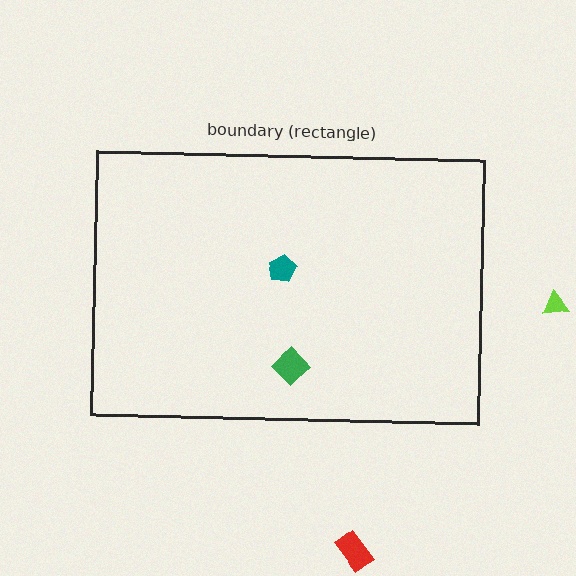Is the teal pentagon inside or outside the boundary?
Inside.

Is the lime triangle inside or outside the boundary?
Outside.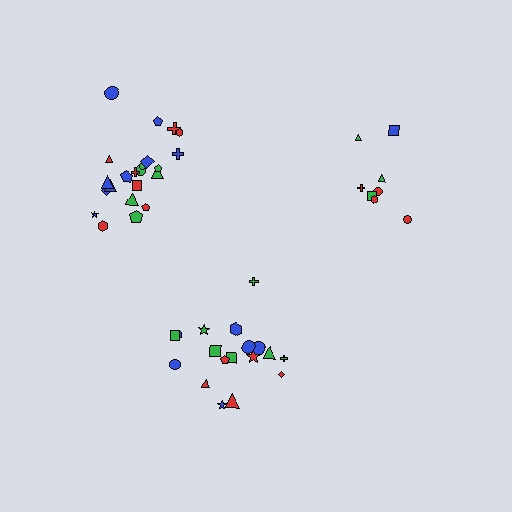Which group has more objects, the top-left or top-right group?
The top-left group.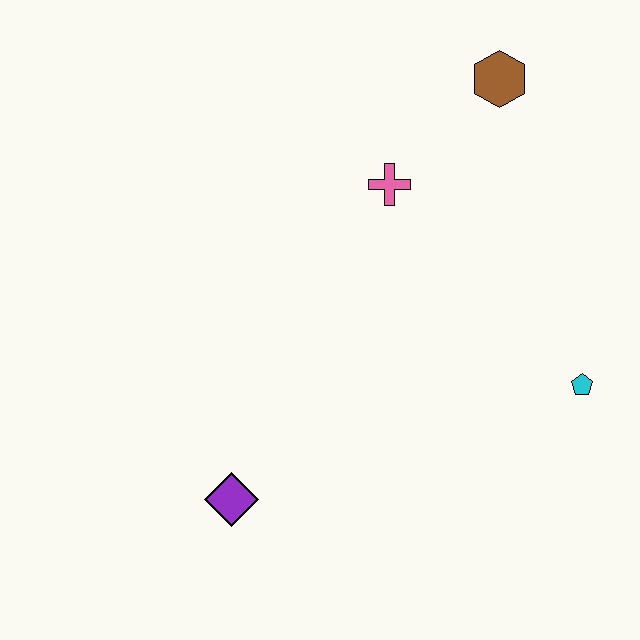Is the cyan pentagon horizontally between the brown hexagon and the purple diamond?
No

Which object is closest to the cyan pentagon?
The pink cross is closest to the cyan pentagon.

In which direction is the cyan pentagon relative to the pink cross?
The cyan pentagon is below the pink cross.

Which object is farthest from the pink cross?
The purple diamond is farthest from the pink cross.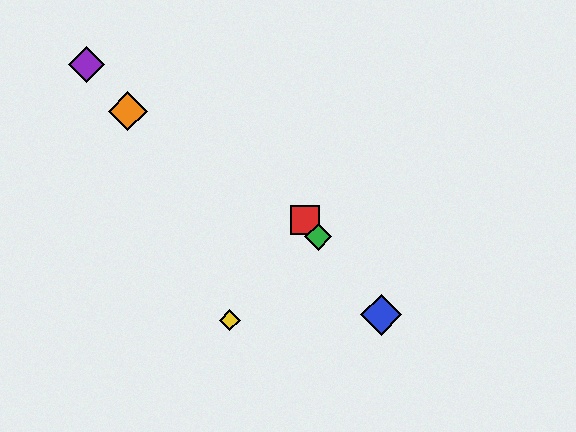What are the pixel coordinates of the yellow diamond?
The yellow diamond is at (230, 320).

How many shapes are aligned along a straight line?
3 shapes (the red square, the blue diamond, the green diamond) are aligned along a straight line.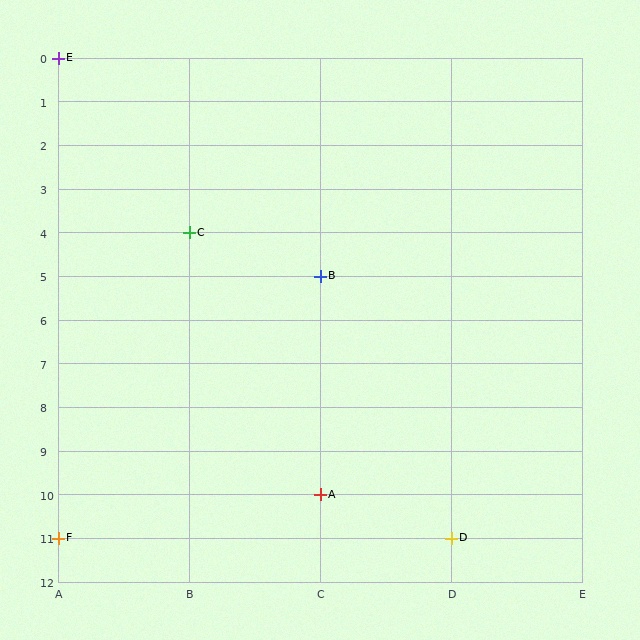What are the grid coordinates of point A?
Point A is at grid coordinates (C, 10).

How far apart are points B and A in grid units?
Points B and A are 5 rows apart.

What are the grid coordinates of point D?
Point D is at grid coordinates (D, 11).